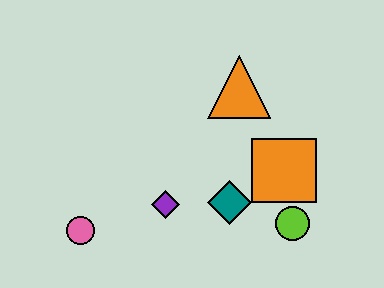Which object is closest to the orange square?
The lime circle is closest to the orange square.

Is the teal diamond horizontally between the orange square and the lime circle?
No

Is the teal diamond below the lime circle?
No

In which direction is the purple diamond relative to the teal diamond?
The purple diamond is to the left of the teal diamond.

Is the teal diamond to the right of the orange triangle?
No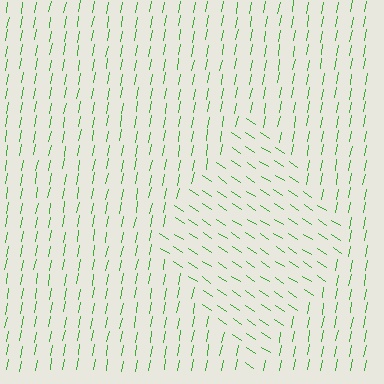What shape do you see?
I see a diamond.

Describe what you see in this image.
The image is filled with small green line segments. A diamond region in the image has lines oriented differently from the surrounding lines, creating a visible texture boundary.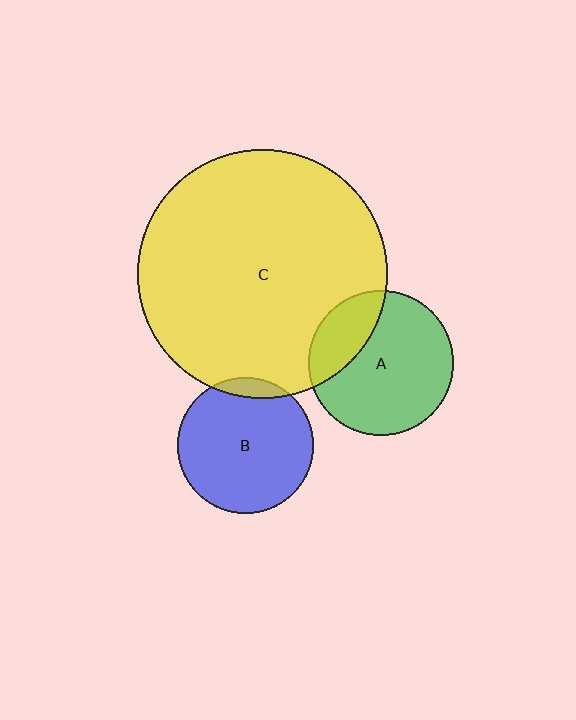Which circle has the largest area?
Circle C (yellow).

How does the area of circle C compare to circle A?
Approximately 3.0 times.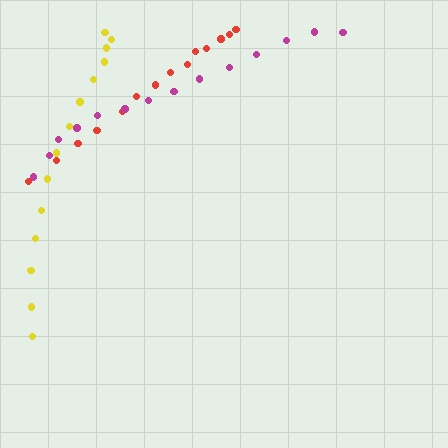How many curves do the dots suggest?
There are 3 distinct paths.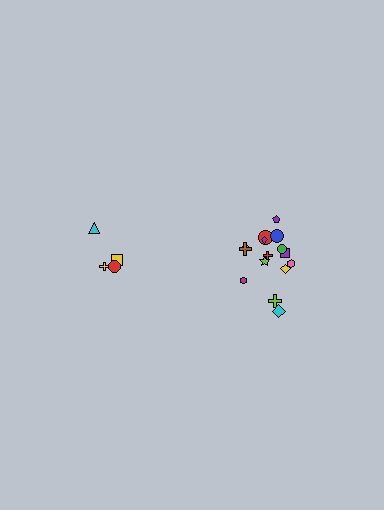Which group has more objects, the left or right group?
The right group.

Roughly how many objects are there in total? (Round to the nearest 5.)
Roughly 20 objects in total.